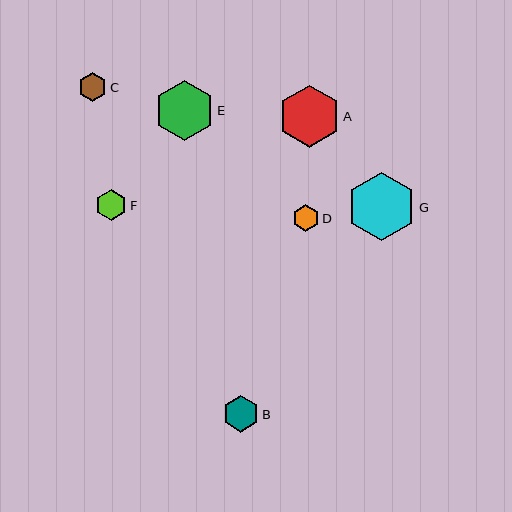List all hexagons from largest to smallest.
From largest to smallest: G, A, E, B, F, C, D.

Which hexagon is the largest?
Hexagon G is the largest with a size of approximately 68 pixels.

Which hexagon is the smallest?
Hexagon D is the smallest with a size of approximately 27 pixels.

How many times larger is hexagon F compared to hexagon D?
Hexagon F is approximately 1.1 times the size of hexagon D.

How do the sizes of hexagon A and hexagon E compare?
Hexagon A and hexagon E are approximately the same size.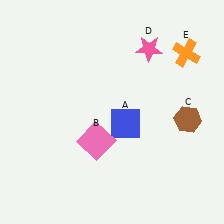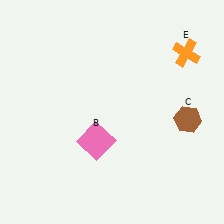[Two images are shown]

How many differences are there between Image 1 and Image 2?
There are 2 differences between the two images.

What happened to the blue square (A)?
The blue square (A) was removed in Image 2. It was in the bottom-right area of Image 1.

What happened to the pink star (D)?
The pink star (D) was removed in Image 2. It was in the top-right area of Image 1.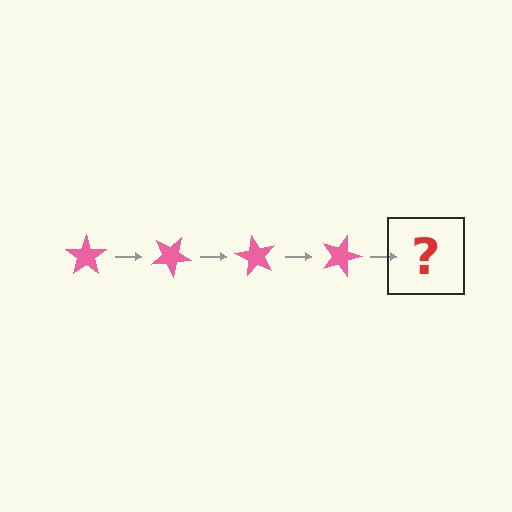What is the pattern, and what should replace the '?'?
The pattern is that the star rotates 30 degrees each step. The '?' should be a pink star rotated 120 degrees.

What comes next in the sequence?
The next element should be a pink star rotated 120 degrees.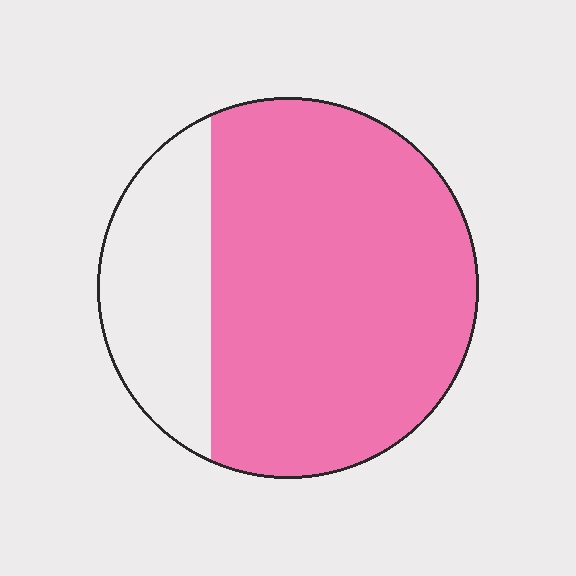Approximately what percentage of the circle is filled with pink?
Approximately 75%.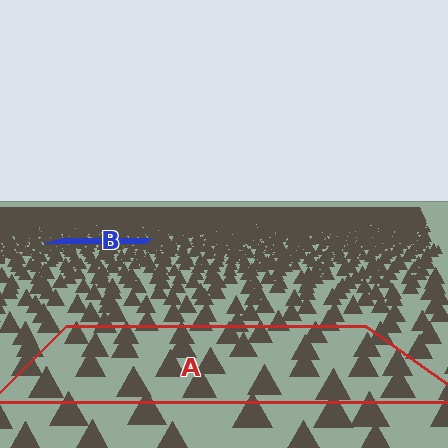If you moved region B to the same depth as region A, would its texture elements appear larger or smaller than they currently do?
They would appear larger. At a closer depth, the same texture elements are projected at a bigger on-screen size.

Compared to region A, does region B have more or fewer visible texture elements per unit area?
Region B has more texture elements per unit area — they are packed more densely because it is farther away.